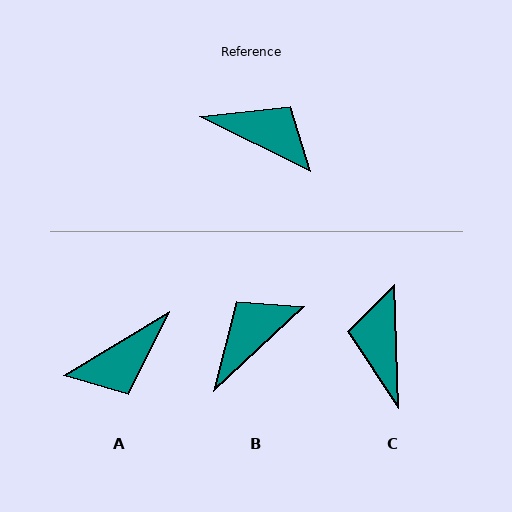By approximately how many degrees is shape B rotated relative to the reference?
Approximately 69 degrees counter-clockwise.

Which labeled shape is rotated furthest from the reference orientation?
A, about 123 degrees away.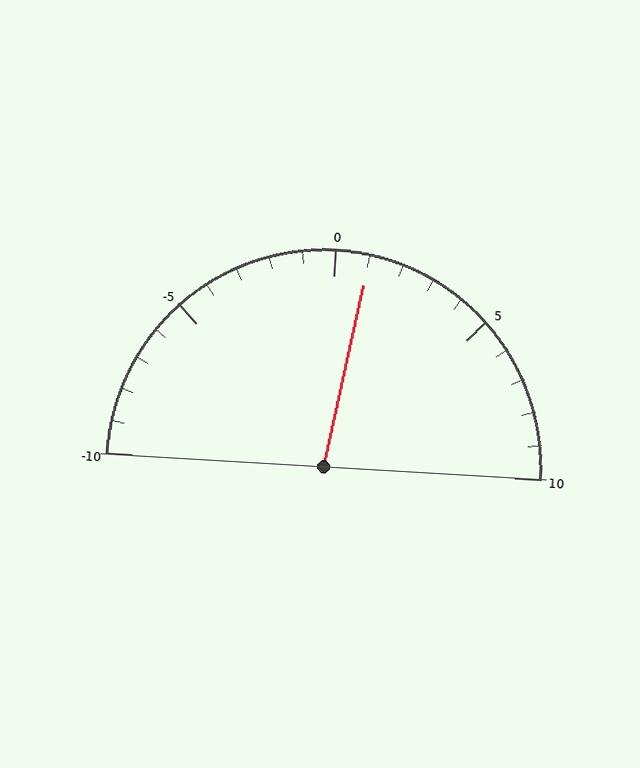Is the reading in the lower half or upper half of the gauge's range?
The reading is in the upper half of the range (-10 to 10).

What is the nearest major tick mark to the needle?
The nearest major tick mark is 0.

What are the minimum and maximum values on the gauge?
The gauge ranges from -10 to 10.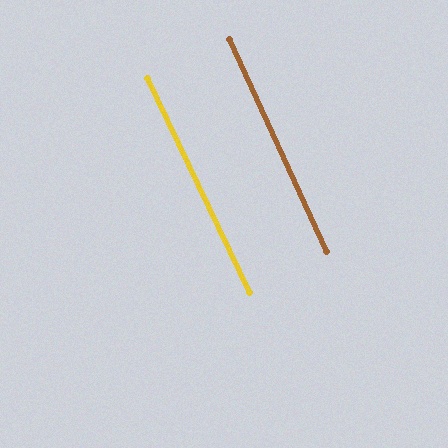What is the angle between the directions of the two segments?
Approximately 1 degree.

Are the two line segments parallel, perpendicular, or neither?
Parallel — their directions differ by only 0.8°.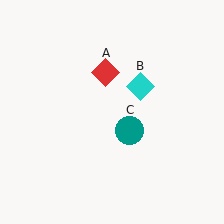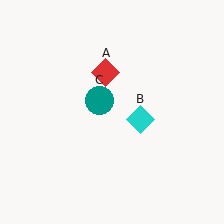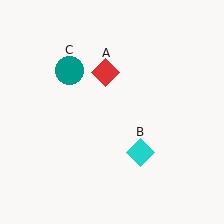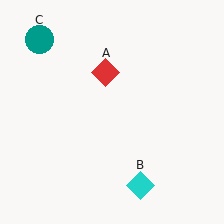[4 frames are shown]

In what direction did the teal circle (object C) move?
The teal circle (object C) moved up and to the left.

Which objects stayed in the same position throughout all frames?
Red diamond (object A) remained stationary.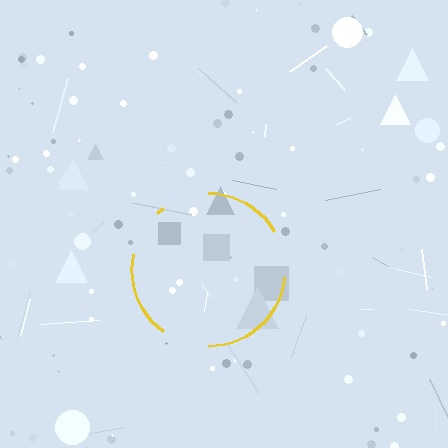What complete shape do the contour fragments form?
The contour fragments form a circle.